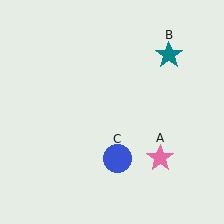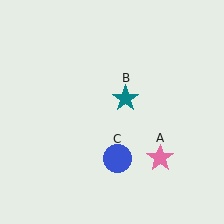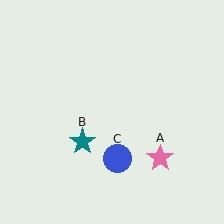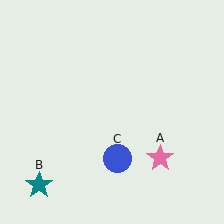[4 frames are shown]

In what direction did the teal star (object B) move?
The teal star (object B) moved down and to the left.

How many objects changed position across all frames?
1 object changed position: teal star (object B).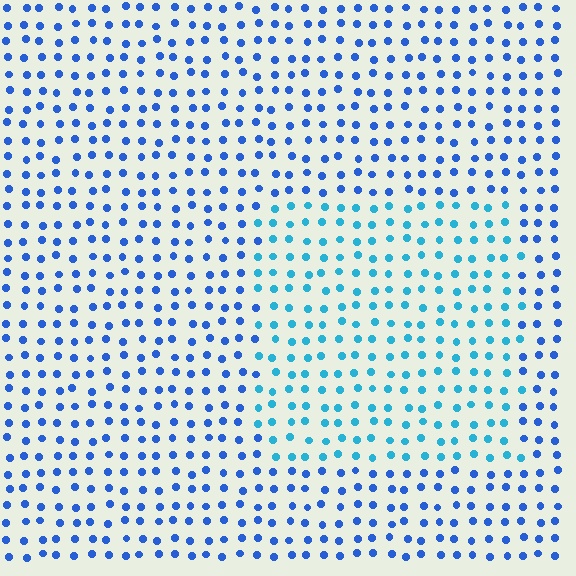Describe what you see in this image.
The image is filled with small blue elements in a uniform arrangement. A rectangle-shaped region is visible where the elements are tinted to a slightly different hue, forming a subtle color boundary.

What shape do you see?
I see a rectangle.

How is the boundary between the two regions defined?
The boundary is defined purely by a slight shift in hue (about 29 degrees). Spacing, size, and orientation are identical on both sides.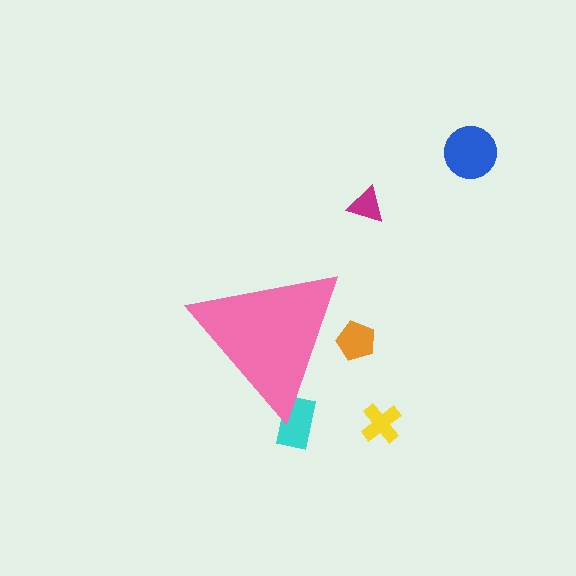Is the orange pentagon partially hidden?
Yes, the orange pentagon is partially hidden behind the pink triangle.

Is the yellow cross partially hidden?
No, the yellow cross is fully visible.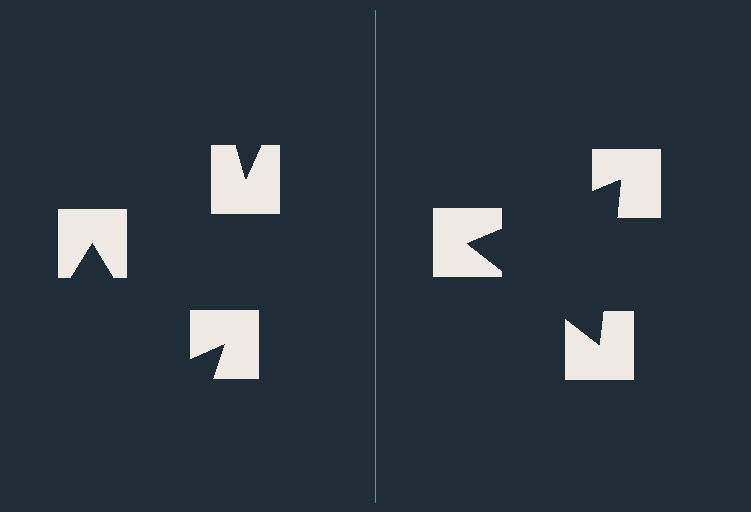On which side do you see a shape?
An illusory triangle appears on the right side. On the left side the wedge cuts are rotated, so no coherent shape forms.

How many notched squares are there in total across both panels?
6 — 3 on each side.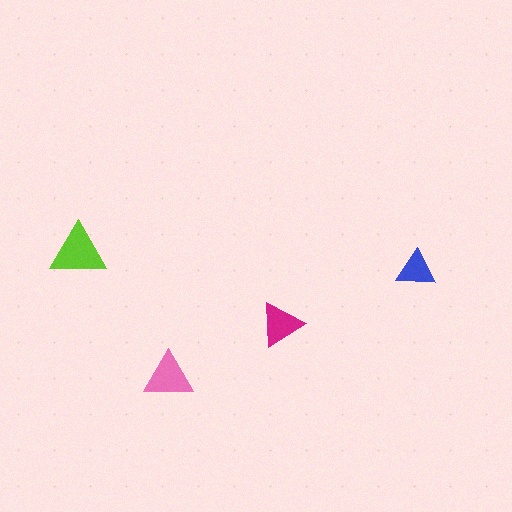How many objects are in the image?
There are 4 objects in the image.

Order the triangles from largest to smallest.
the lime one, the pink one, the magenta one, the blue one.